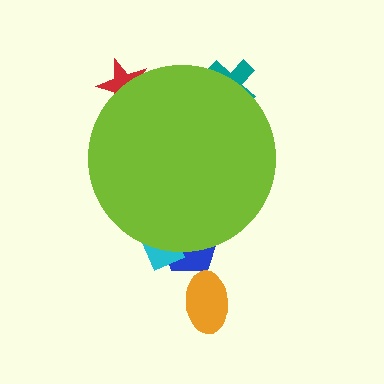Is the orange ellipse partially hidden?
No, the orange ellipse is fully visible.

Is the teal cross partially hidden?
Yes, the teal cross is partially hidden behind the lime circle.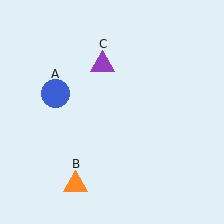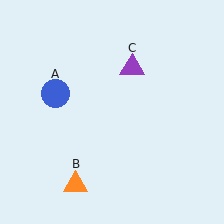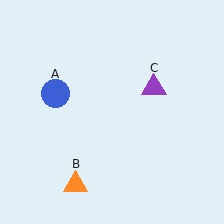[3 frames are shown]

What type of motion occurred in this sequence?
The purple triangle (object C) rotated clockwise around the center of the scene.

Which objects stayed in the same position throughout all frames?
Blue circle (object A) and orange triangle (object B) remained stationary.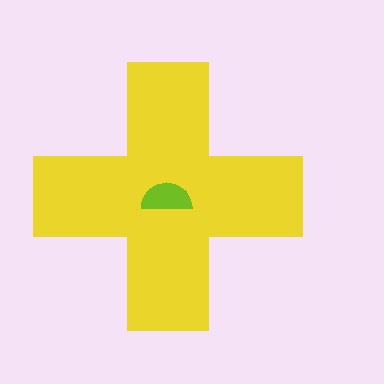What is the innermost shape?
The lime semicircle.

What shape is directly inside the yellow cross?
The lime semicircle.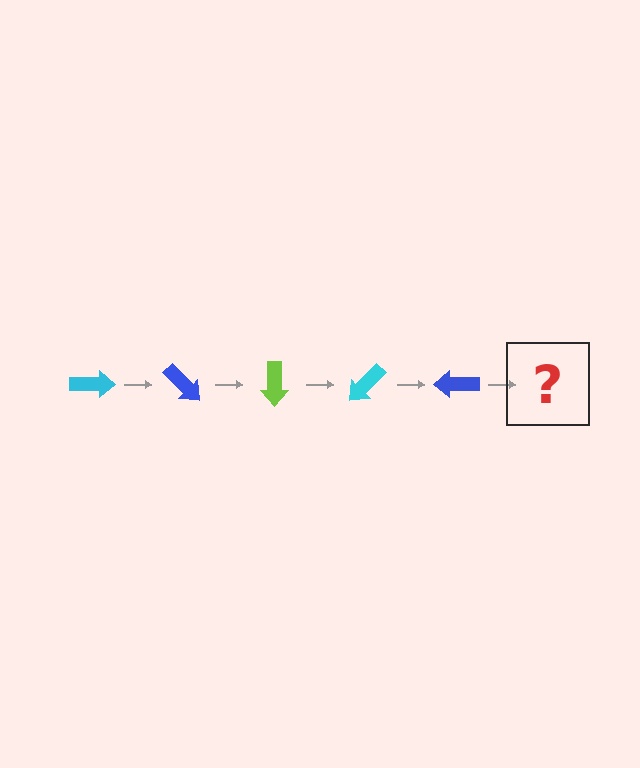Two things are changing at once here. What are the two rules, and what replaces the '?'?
The two rules are that it rotates 45 degrees each step and the color cycles through cyan, blue, and lime. The '?' should be a lime arrow, rotated 225 degrees from the start.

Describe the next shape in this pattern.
It should be a lime arrow, rotated 225 degrees from the start.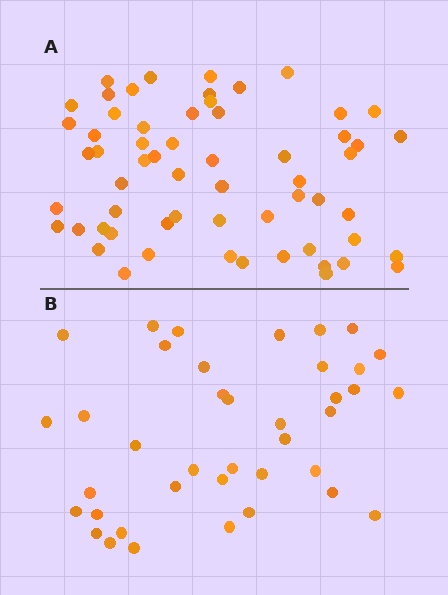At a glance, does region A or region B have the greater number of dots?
Region A (the top region) has more dots.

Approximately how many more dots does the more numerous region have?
Region A has approximately 20 more dots than region B.